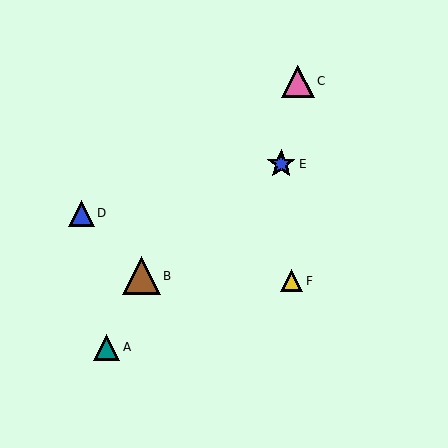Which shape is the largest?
The brown triangle (labeled B) is the largest.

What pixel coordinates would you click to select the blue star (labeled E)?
Click at (281, 164) to select the blue star E.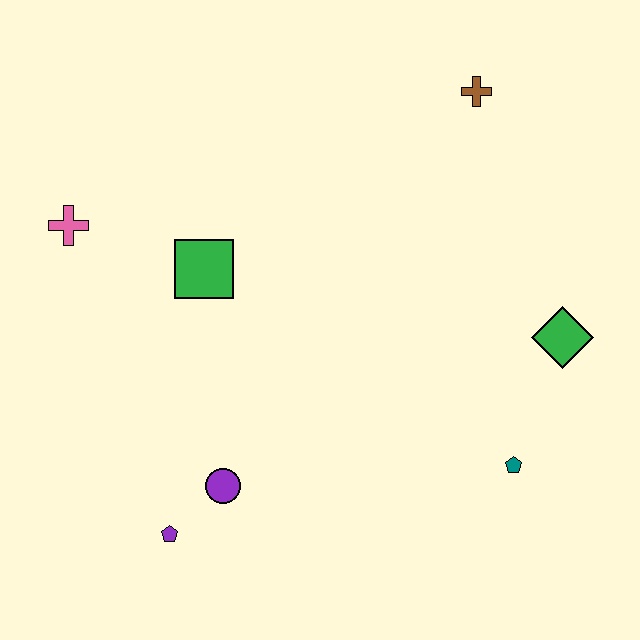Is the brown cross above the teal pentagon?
Yes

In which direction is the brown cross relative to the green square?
The brown cross is to the right of the green square.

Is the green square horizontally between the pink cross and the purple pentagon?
No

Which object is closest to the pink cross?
The green square is closest to the pink cross.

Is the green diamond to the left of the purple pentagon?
No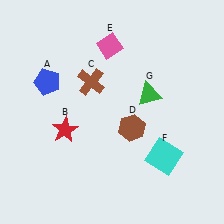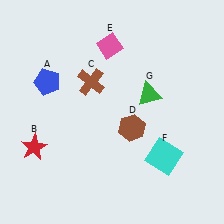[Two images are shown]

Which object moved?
The red star (B) moved left.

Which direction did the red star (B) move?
The red star (B) moved left.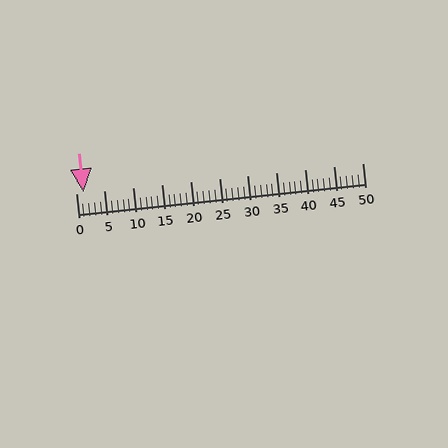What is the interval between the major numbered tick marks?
The major tick marks are spaced 5 units apart.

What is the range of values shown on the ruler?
The ruler shows values from 0 to 50.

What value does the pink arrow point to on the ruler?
The pink arrow points to approximately 1.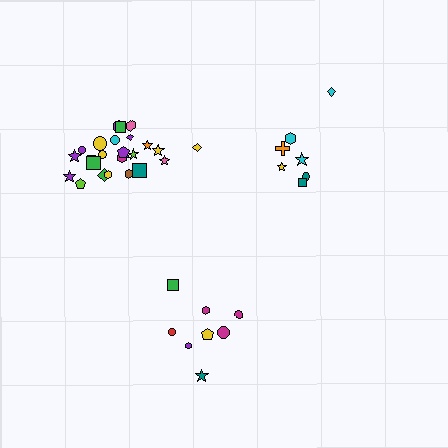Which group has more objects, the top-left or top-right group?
The top-left group.